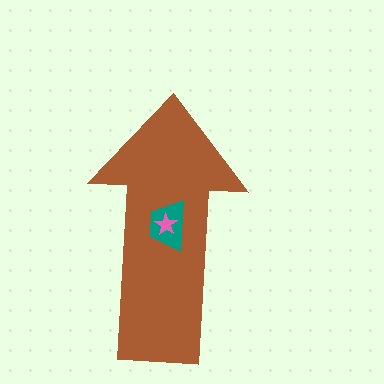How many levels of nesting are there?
3.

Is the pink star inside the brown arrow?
Yes.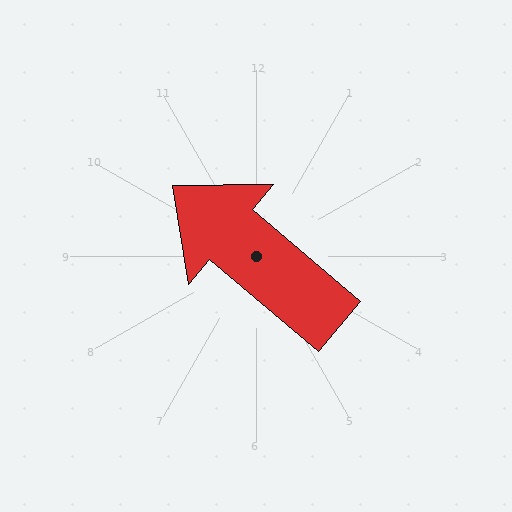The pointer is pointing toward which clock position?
Roughly 10 o'clock.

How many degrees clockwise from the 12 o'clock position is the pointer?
Approximately 310 degrees.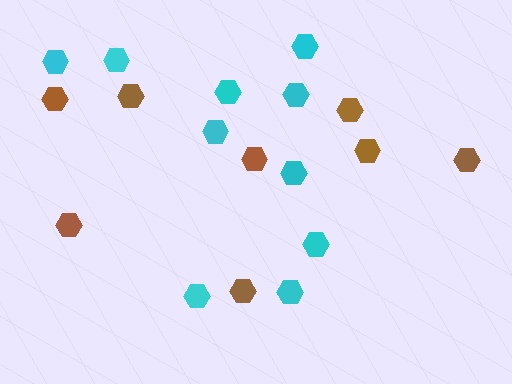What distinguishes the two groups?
There are 2 groups: one group of brown hexagons (8) and one group of cyan hexagons (10).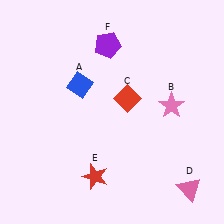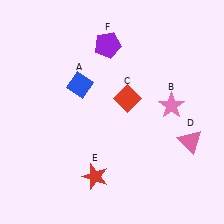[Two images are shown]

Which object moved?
The pink triangle (D) moved up.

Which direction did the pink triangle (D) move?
The pink triangle (D) moved up.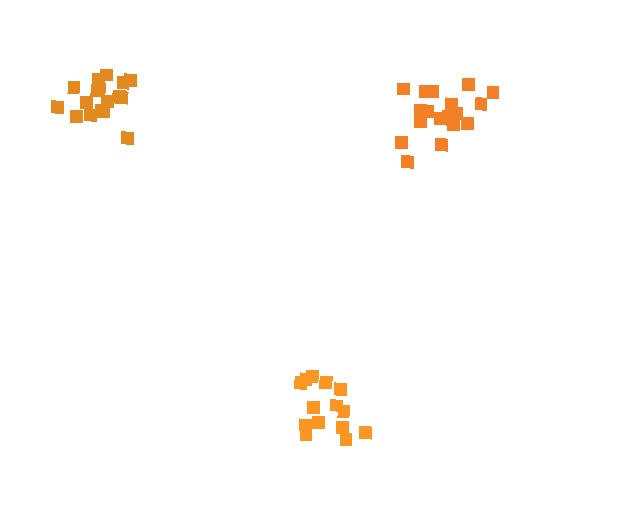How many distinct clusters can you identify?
There are 3 distinct clusters.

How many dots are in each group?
Group 1: 14 dots, Group 2: 18 dots, Group 3: 17 dots (49 total).